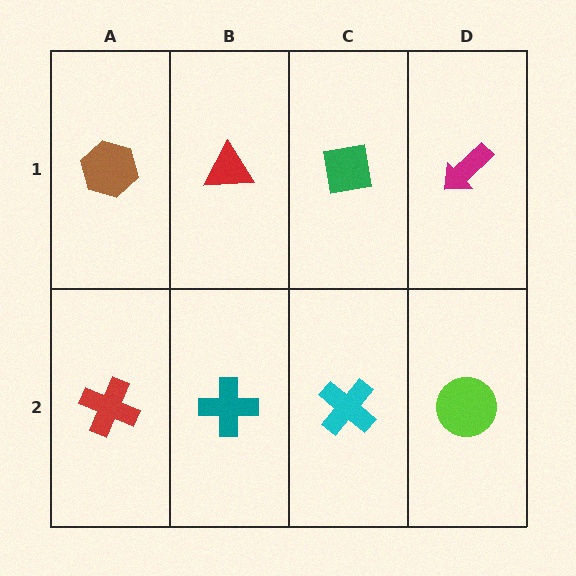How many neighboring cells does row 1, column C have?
3.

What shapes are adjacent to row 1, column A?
A red cross (row 2, column A), a red triangle (row 1, column B).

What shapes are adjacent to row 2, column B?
A red triangle (row 1, column B), a red cross (row 2, column A), a cyan cross (row 2, column C).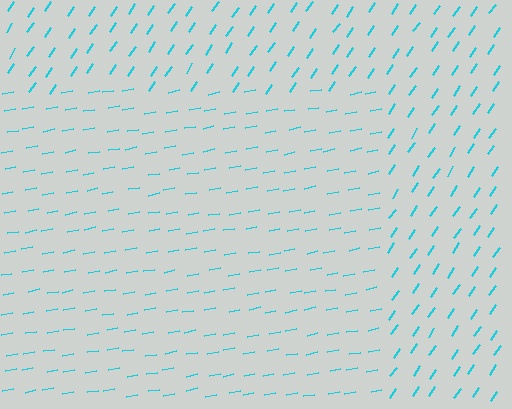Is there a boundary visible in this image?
Yes, there is a texture boundary formed by a change in line orientation.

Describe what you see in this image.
The image is filled with small cyan line segments. A rectangle region in the image has lines oriented differently from the surrounding lines, creating a visible texture boundary.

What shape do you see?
I see a rectangle.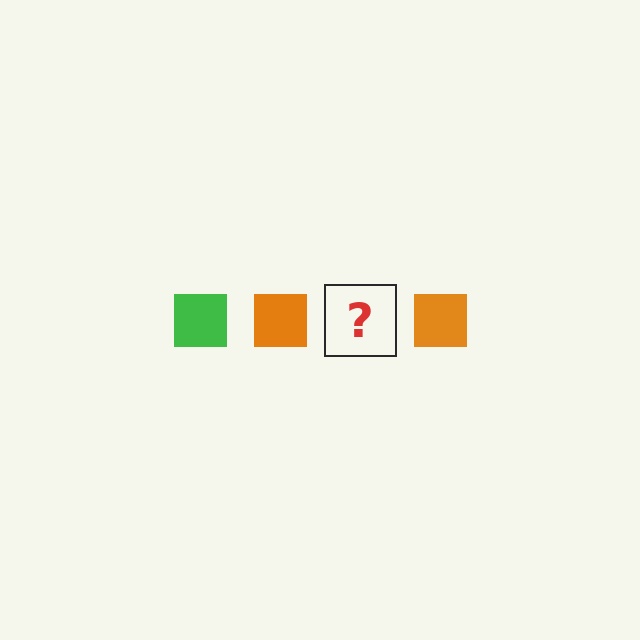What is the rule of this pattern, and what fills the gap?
The rule is that the pattern cycles through green, orange squares. The gap should be filled with a green square.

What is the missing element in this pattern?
The missing element is a green square.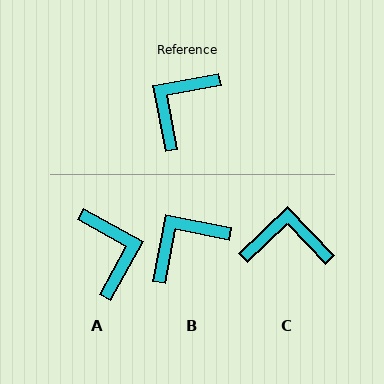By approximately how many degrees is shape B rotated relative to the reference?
Approximately 22 degrees clockwise.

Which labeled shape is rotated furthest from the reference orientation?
A, about 129 degrees away.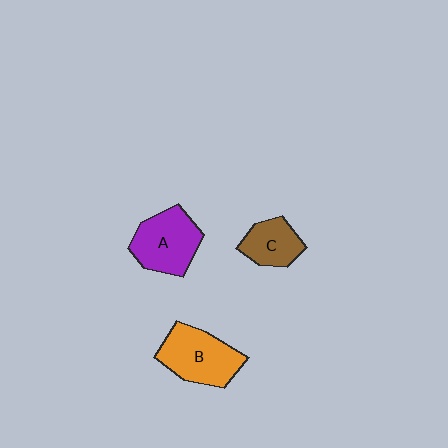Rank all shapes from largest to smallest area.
From largest to smallest: B (orange), A (purple), C (brown).